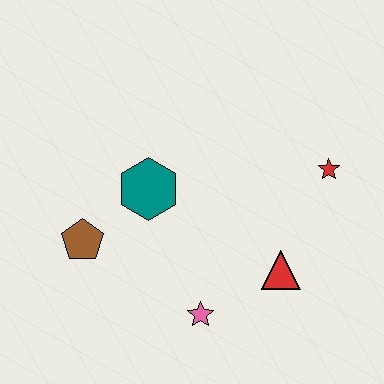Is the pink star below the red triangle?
Yes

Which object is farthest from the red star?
The brown pentagon is farthest from the red star.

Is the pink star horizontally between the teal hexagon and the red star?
Yes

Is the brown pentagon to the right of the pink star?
No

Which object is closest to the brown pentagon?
The teal hexagon is closest to the brown pentagon.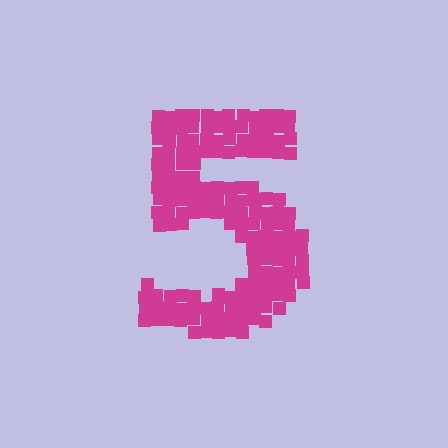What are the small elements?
The small elements are squares.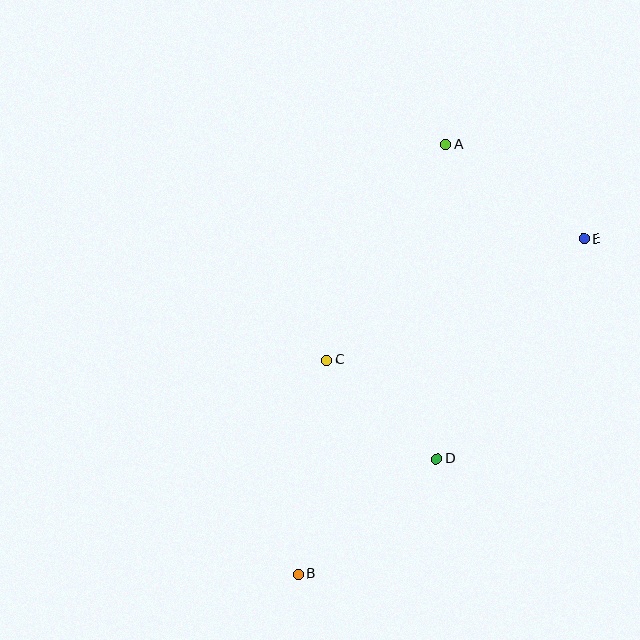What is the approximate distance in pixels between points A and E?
The distance between A and E is approximately 167 pixels.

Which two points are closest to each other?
Points C and D are closest to each other.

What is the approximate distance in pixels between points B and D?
The distance between B and D is approximately 181 pixels.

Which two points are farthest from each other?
Points A and B are farthest from each other.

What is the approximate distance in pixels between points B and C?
The distance between B and C is approximately 216 pixels.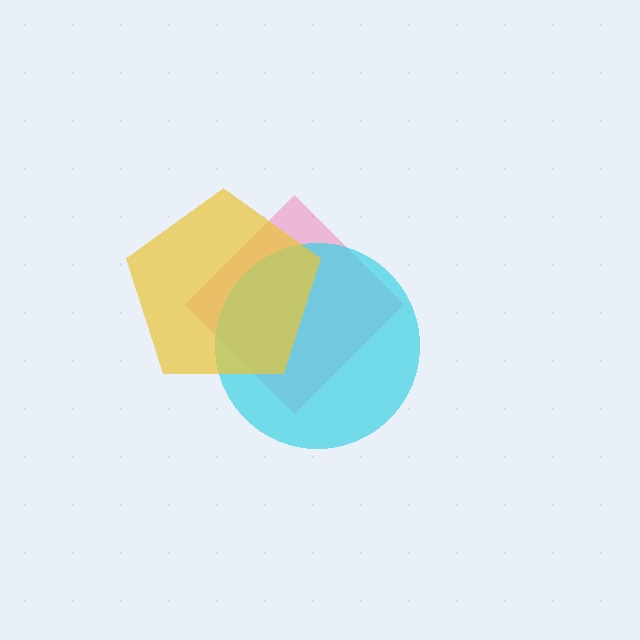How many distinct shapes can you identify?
There are 3 distinct shapes: a pink diamond, a cyan circle, a yellow pentagon.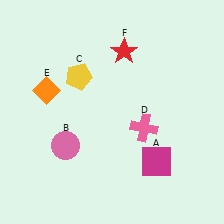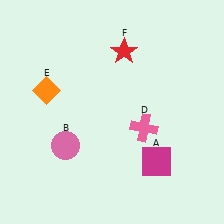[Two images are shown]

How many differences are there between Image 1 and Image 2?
There is 1 difference between the two images.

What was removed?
The yellow pentagon (C) was removed in Image 2.